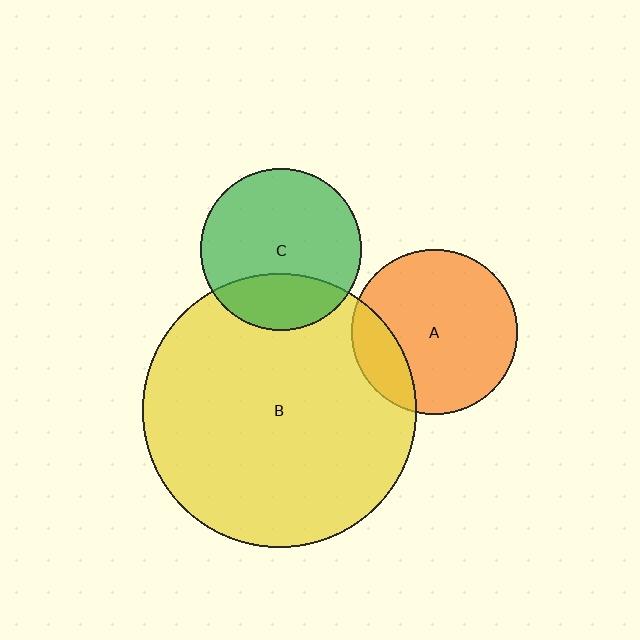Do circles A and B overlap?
Yes.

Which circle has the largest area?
Circle B (yellow).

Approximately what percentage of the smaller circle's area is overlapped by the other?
Approximately 20%.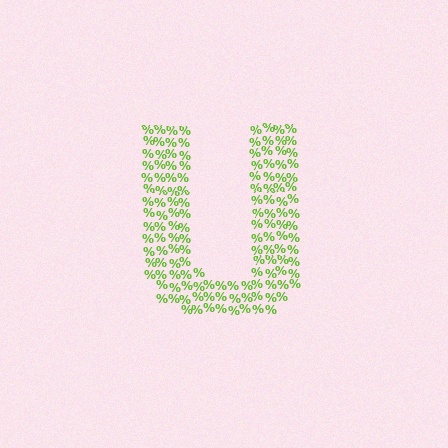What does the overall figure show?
The overall figure shows the letter U.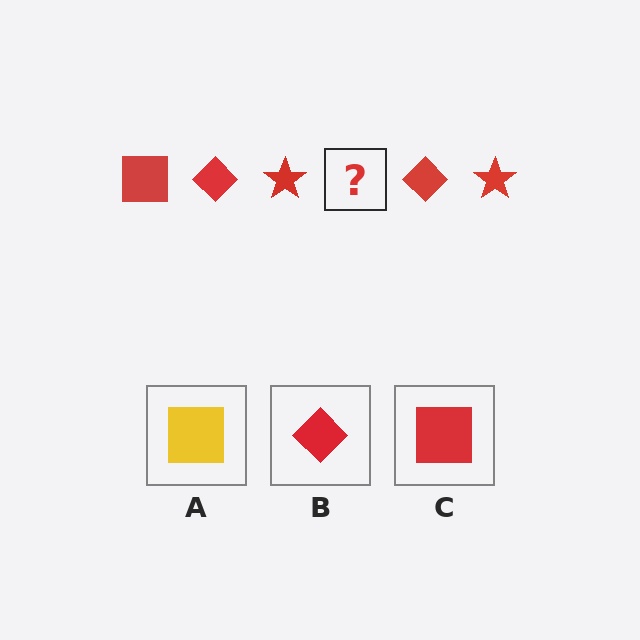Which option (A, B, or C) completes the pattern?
C.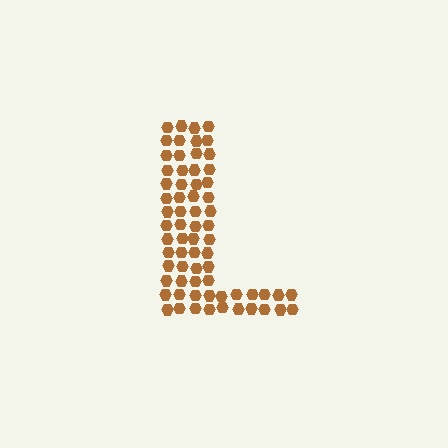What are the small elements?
The small elements are hexagons.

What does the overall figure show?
The overall figure shows the letter L.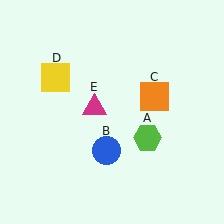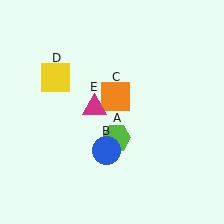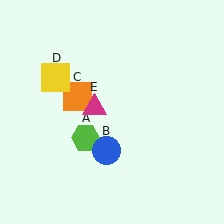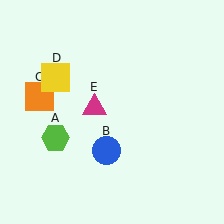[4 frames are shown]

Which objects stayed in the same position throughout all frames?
Blue circle (object B) and yellow square (object D) and magenta triangle (object E) remained stationary.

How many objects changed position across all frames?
2 objects changed position: lime hexagon (object A), orange square (object C).